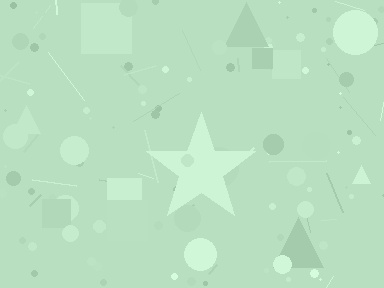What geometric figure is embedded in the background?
A star is embedded in the background.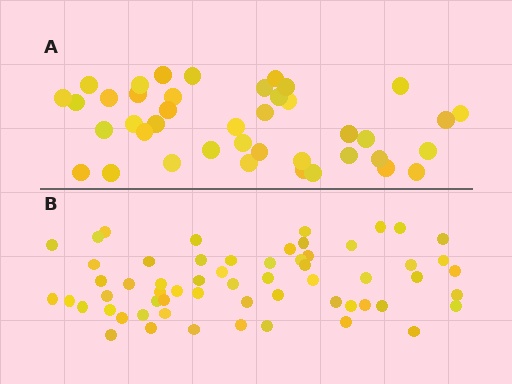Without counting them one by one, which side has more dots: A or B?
Region B (the bottom region) has more dots.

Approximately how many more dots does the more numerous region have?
Region B has approximately 20 more dots than region A.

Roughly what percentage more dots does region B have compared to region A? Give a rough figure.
About 45% more.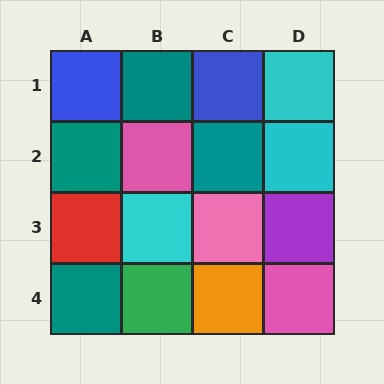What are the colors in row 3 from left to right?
Red, cyan, pink, purple.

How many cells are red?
1 cell is red.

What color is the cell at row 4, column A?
Teal.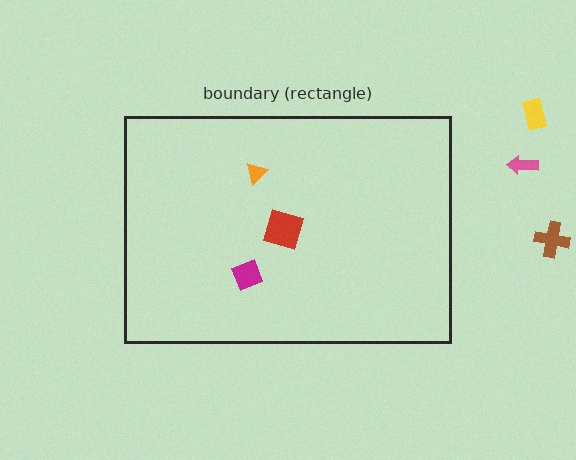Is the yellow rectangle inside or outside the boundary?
Outside.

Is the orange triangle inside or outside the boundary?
Inside.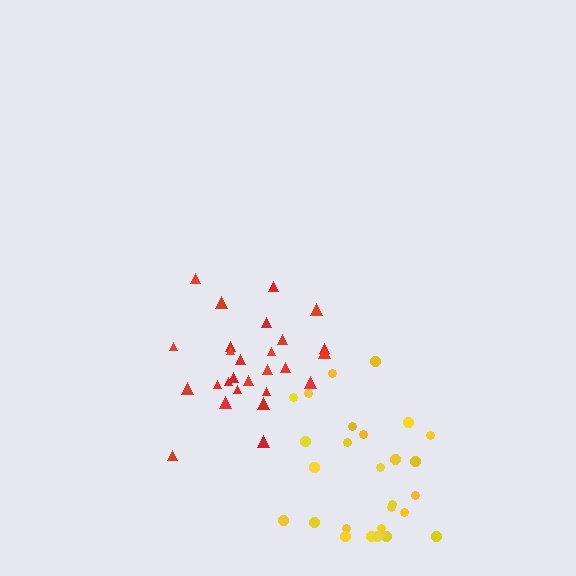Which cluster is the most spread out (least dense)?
Yellow.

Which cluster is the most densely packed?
Red.